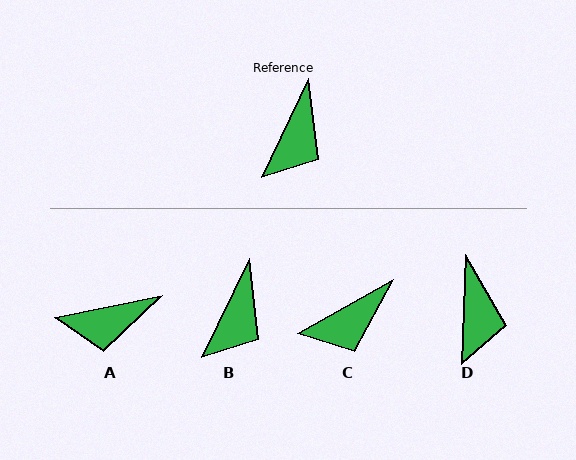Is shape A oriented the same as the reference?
No, it is off by about 53 degrees.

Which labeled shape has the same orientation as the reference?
B.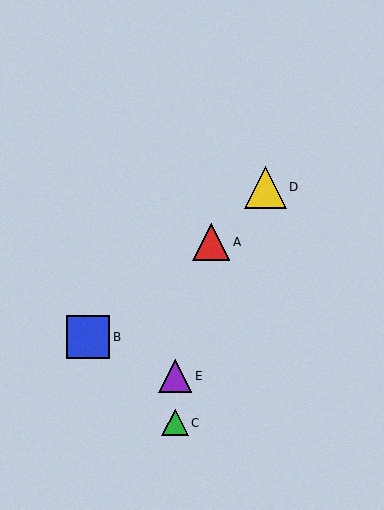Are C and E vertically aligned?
Yes, both are at x≈175.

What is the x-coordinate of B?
Object B is at x≈88.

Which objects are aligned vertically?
Objects C, E are aligned vertically.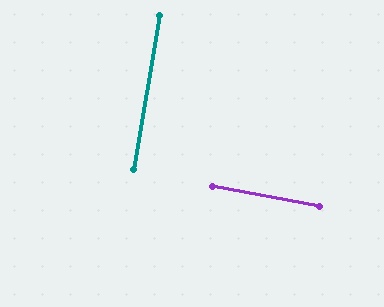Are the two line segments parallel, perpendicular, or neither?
Perpendicular — they meet at approximately 89°.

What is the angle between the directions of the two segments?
Approximately 89 degrees.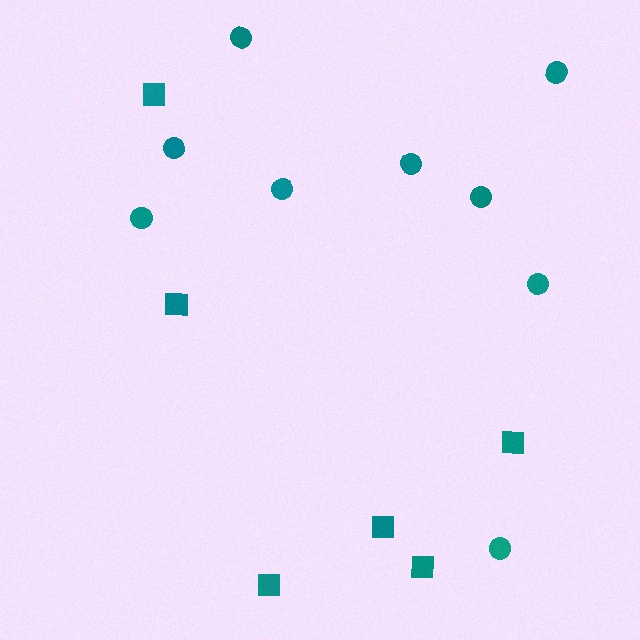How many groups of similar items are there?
There are 2 groups: one group of circles (9) and one group of squares (6).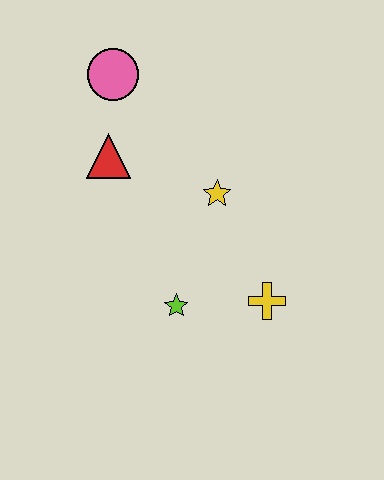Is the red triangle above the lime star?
Yes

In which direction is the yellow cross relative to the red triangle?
The yellow cross is to the right of the red triangle.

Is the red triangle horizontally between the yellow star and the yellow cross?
No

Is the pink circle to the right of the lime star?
No